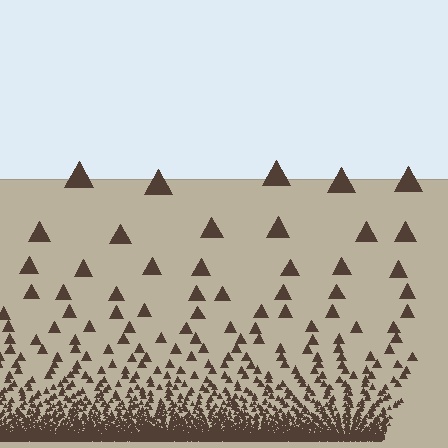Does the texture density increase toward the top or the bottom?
Density increases toward the bottom.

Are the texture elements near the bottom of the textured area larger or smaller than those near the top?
Smaller. The gradient is inverted — elements near the bottom are smaller and denser.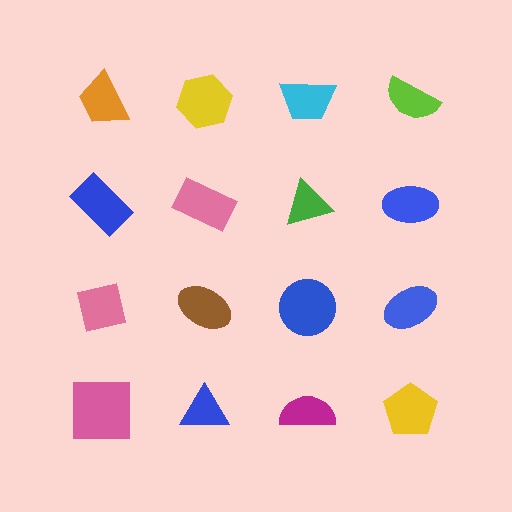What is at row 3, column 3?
A blue circle.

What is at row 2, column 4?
A blue ellipse.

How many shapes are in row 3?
4 shapes.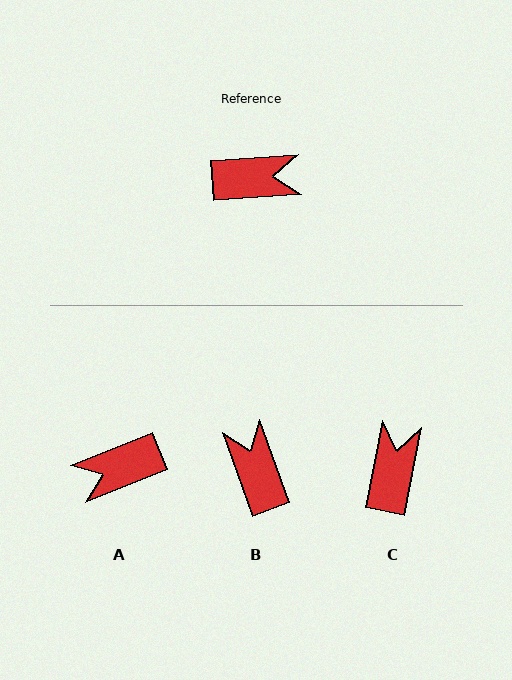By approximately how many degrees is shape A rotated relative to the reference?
Approximately 162 degrees clockwise.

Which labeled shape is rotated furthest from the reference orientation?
A, about 162 degrees away.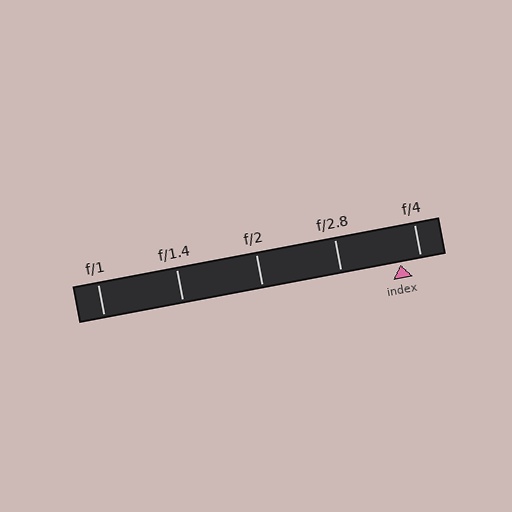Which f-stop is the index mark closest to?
The index mark is closest to f/4.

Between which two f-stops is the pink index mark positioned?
The index mark is between f/2.8 and f/4.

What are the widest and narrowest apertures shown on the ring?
The widest aperture shown is f/1 and the narrowest is f/4.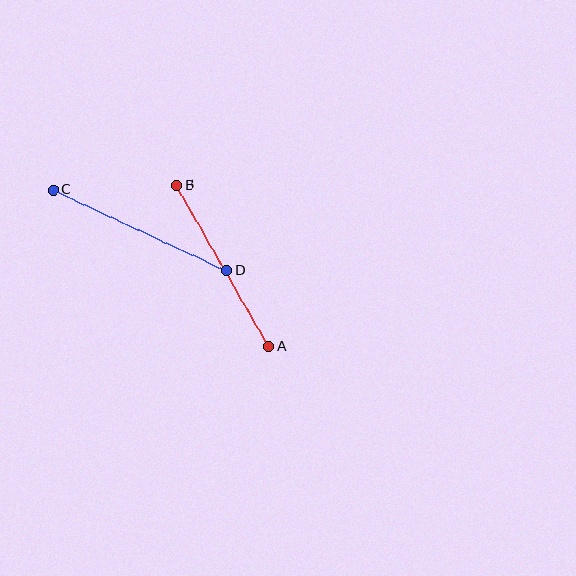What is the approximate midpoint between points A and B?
The midpoint is at approximately (223, 266) pixels.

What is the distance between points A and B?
The distance is approximately 186 pixels.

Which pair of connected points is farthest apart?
Points C and D are farthest apart.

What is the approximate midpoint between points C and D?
The midpoint is at approximately (140, 230) pixels.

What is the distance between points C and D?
The distance is approximately 192 pixels.